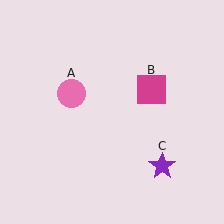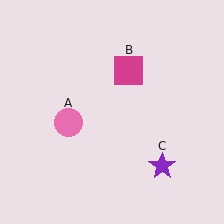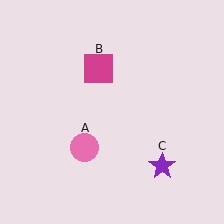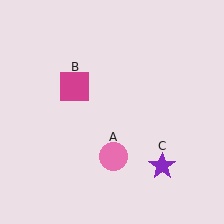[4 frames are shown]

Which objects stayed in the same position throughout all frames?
Purple star (object C) remained stationary.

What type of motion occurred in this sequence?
The pink circle (object A), magenta square (object B) rotated counterclockwise around the center of the scene.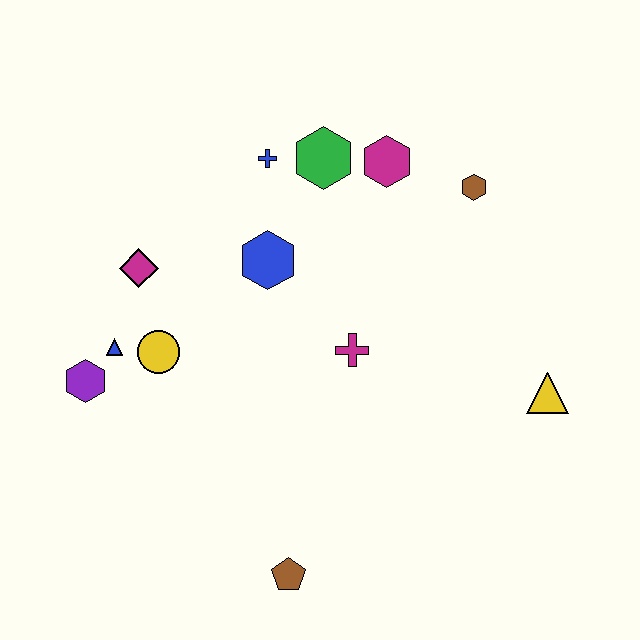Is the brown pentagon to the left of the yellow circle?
No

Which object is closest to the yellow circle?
The blue triangle is closest to the yellow circle.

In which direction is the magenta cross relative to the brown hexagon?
The magenta cross is below the brown hexagon.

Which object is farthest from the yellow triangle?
The purple hexagon is farthest from the yellow triangle.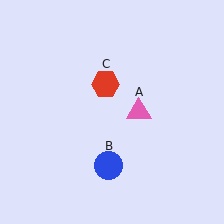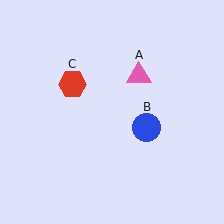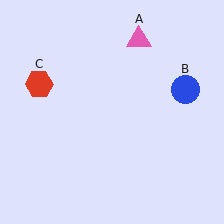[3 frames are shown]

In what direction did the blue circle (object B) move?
The blue circle (object B) moved up and to the right.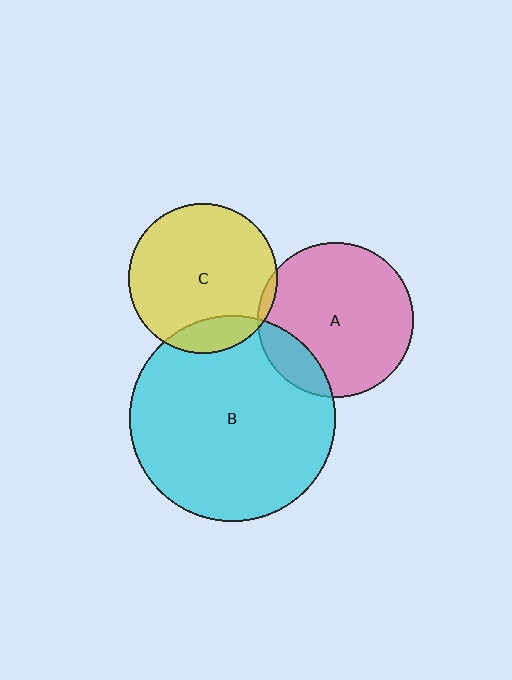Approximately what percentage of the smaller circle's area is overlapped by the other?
Approximately 15%.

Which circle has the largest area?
Circle B (cyan).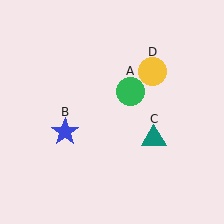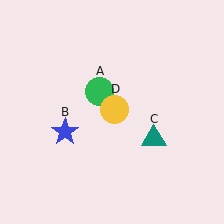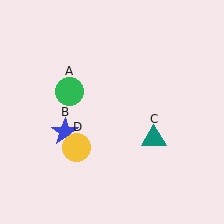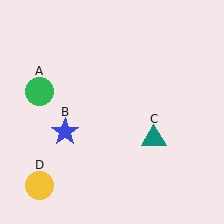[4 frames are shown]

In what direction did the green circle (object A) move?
The green circle (object A) moved left.